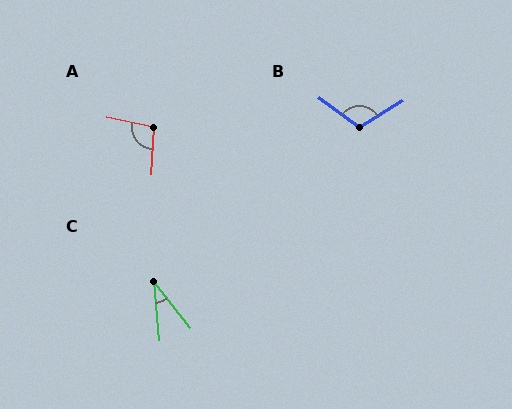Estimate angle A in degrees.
Approximately 98 degrees.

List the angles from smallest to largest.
C (33°), A (98°), B (113°).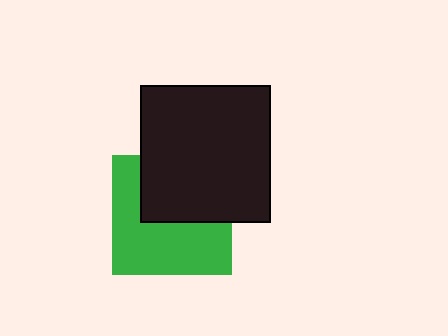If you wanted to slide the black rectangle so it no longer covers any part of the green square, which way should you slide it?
Slide it up — that is the most direct way to separate the two shapes.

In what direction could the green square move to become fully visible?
The green square could move down. That would shift it out from behind the black rectangle entirely.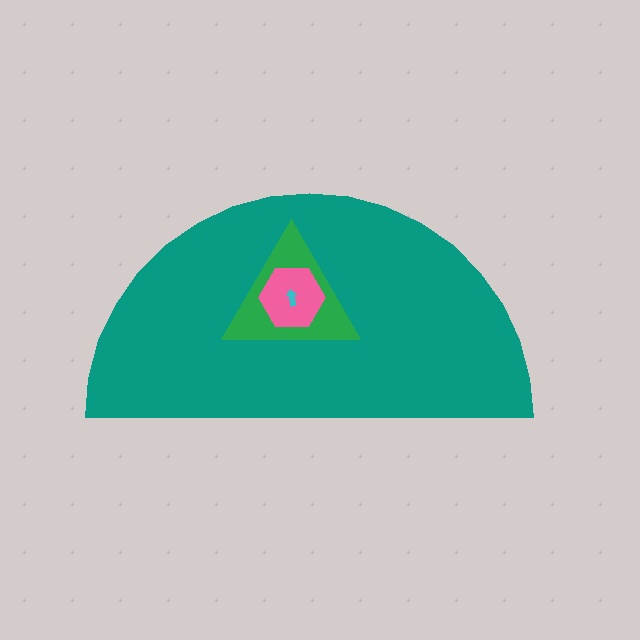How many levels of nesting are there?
4.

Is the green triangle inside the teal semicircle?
Yes.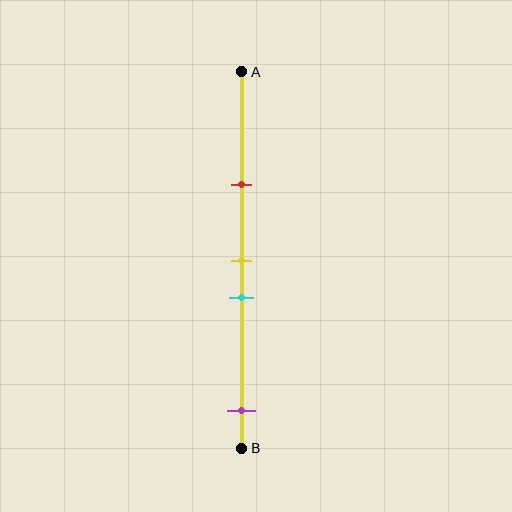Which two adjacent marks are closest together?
The yellow and cyan marks are the closest adjacent pair.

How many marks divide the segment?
There are 4 marks dividing the segment.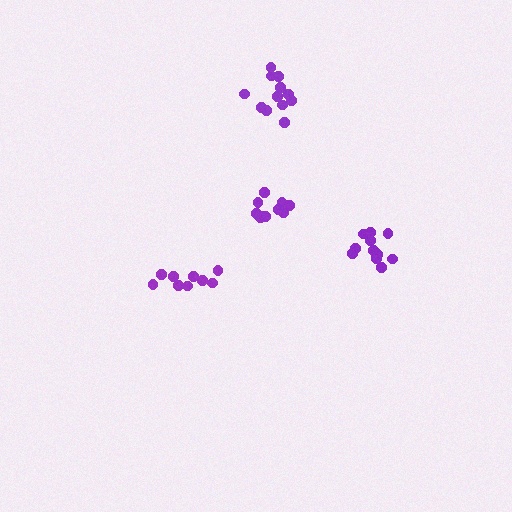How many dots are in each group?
Group 1: 11 dots, Group 2: 9 dots, Group 3: 12 dots, Group 4: 10 dots (42 total).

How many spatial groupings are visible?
There are 4 spatial groupings.